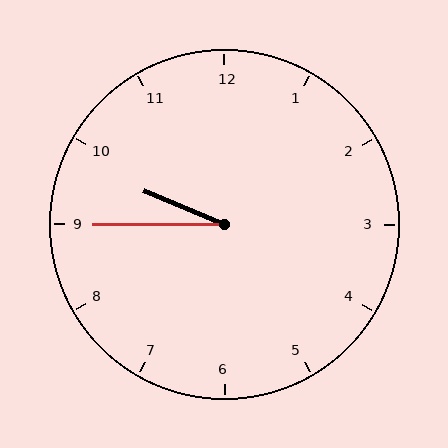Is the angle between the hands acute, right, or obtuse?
It is acute.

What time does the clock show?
9:45.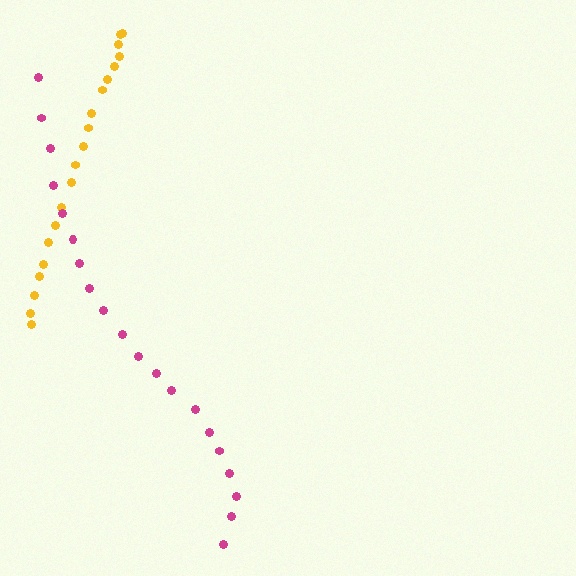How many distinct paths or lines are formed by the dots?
There are 2 distinct paths.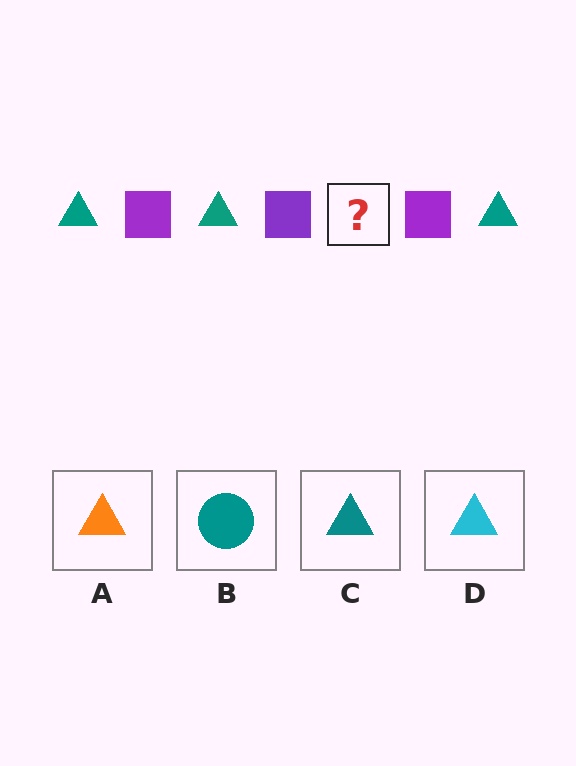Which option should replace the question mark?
Option C.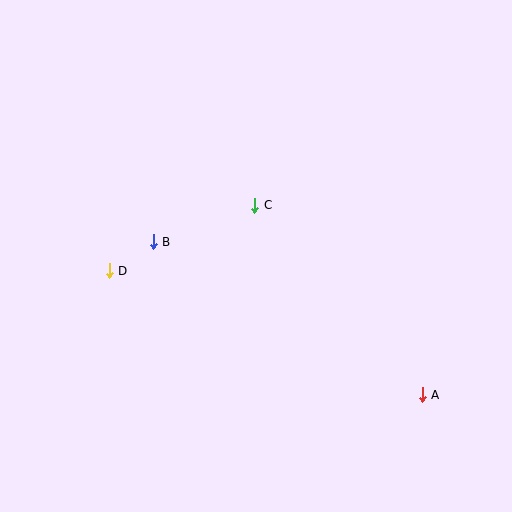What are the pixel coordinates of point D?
Point D is at (109, 271).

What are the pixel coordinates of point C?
Point C is at (255, 205).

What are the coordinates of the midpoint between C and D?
The midpoint between C and D is at (182, 238).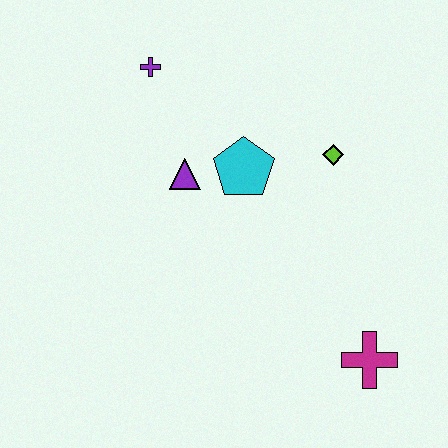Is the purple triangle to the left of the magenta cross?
Yes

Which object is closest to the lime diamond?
The cyan pentagon is closest to the lime diamond.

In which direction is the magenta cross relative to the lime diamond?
The magenta cross is below the lime diamond.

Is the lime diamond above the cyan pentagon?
Yes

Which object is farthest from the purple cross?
The magenta cross is farthest from the purple cross.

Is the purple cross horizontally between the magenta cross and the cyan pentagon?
No